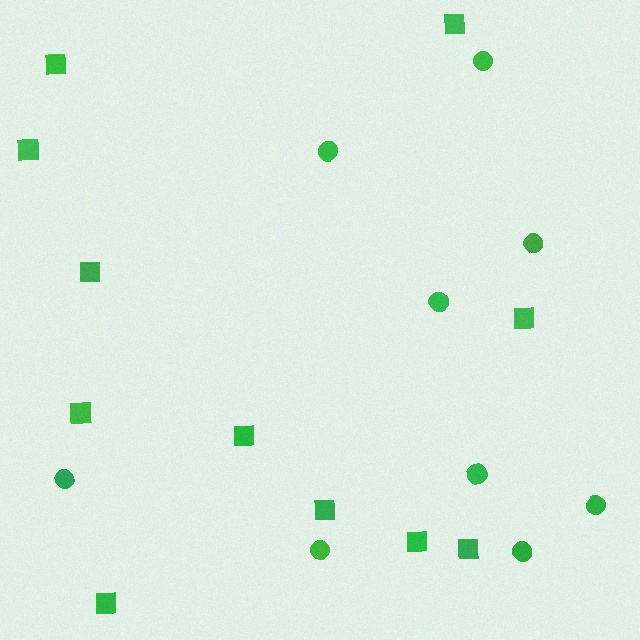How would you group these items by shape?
There are 2 groups: one group of squares (11) and one group of circles (9).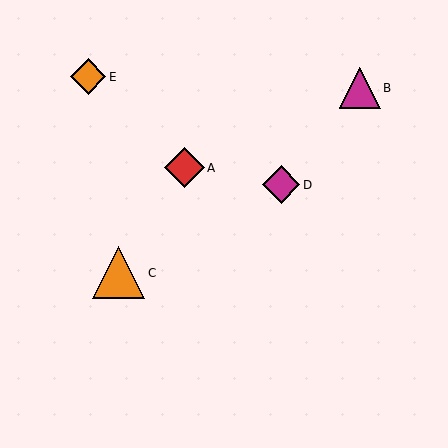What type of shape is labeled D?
Shape D is a magenta diamond.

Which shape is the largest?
The orange triangle (labeled C) is the largest.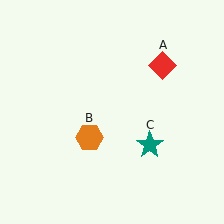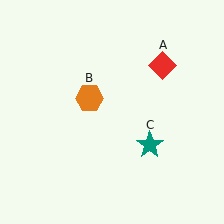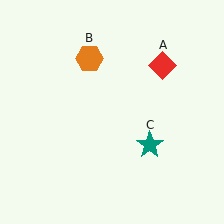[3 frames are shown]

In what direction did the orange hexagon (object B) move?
The orange hexagon (object B) moved up.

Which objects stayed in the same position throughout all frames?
Red diamond (object A) and teal star (object C) remained stationary.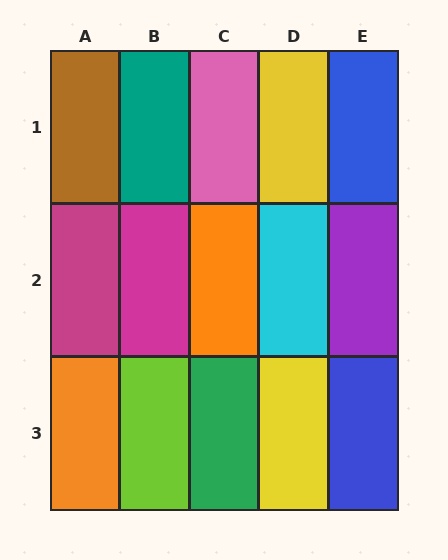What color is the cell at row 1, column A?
Brown.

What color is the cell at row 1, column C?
Pink.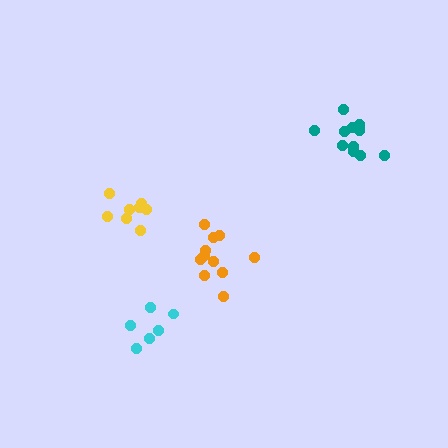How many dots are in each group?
Group 1: 6 dots, Group 2: 8 dots, Group 3: 12 dots, Group 4: 11 dots (37 total).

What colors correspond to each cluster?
The clusters are colored: cyan, yellow, teal, orange.